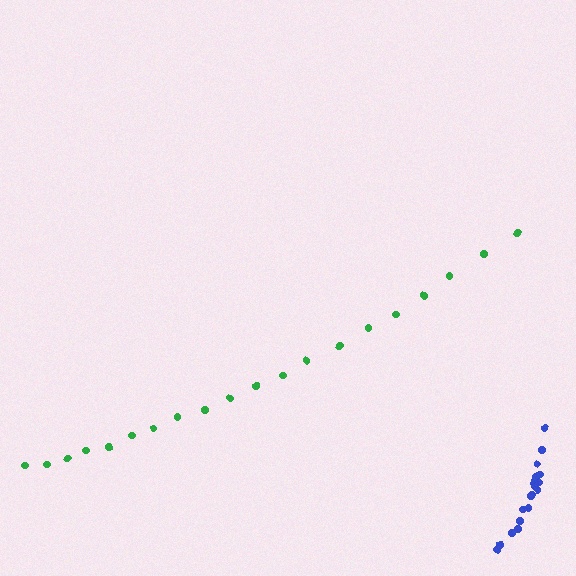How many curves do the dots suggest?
There are 2 distinct paths.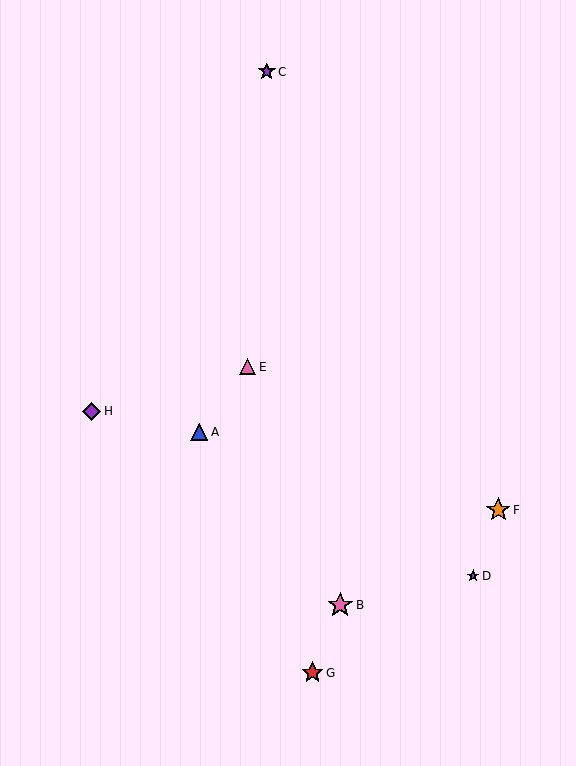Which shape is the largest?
The pink star (labeled B) is the largest.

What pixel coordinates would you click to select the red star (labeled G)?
Click at (312, 673) to select the red star G.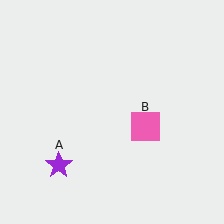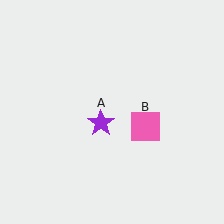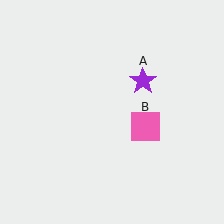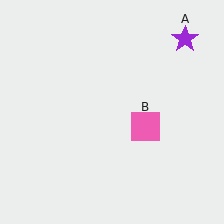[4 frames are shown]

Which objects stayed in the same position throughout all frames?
Pink square (object B) remained stationary.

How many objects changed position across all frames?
1 object changed position: purple star (object A).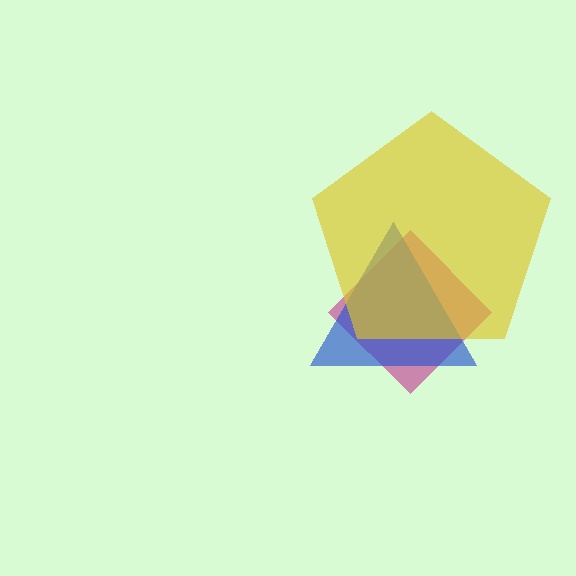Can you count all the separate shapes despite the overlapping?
Yes, there are 3 separate shapes.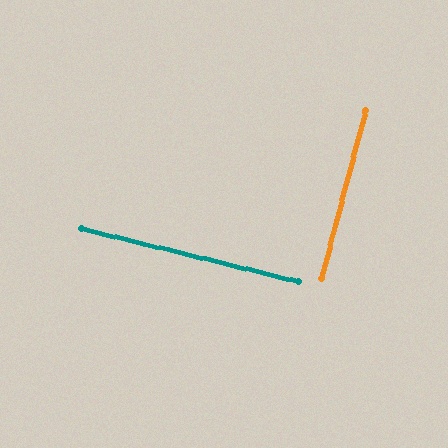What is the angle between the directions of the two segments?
Approximately 89 degrees.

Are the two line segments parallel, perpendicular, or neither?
Perpendicular — they meet at approximately 89°.